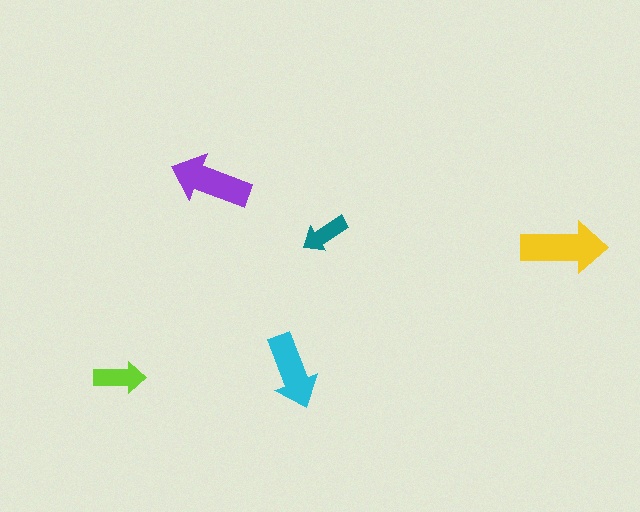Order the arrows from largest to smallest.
the yellow one, the purple one, the cyan one, the lime one, the teal one.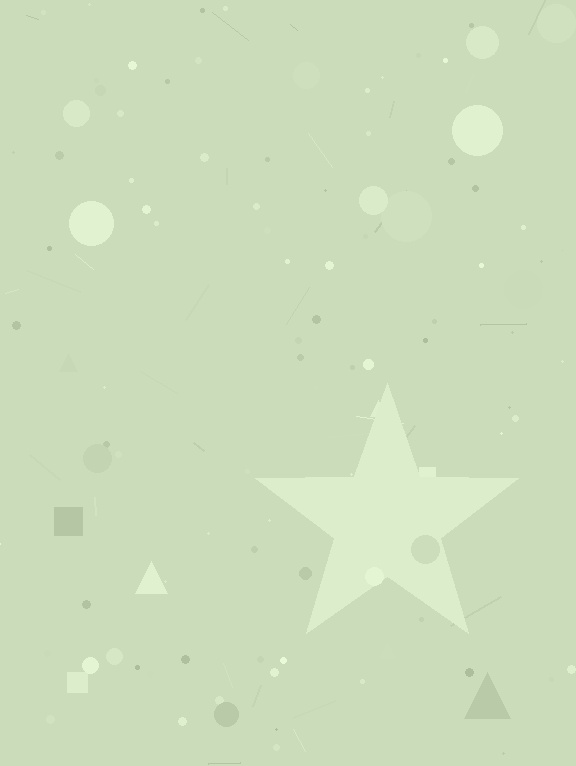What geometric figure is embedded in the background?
A star is embedded in the background.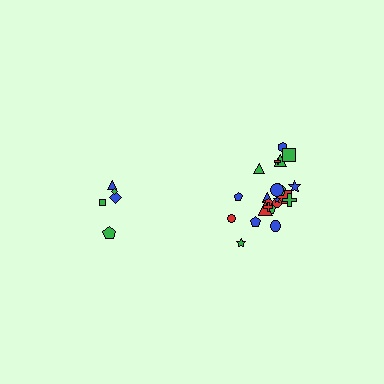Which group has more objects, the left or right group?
The right group.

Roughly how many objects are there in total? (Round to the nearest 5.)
Roughly 25 objects in total.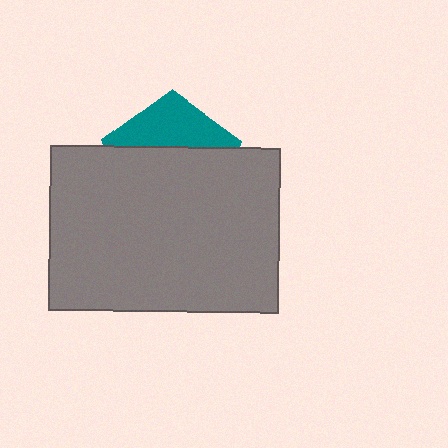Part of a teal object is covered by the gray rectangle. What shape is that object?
It is a pentagon.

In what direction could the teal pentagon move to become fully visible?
The teal pentagon could move up. That would shift it out from behind the gray rectangle entirely.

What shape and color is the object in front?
The object in front is a gray rectangle.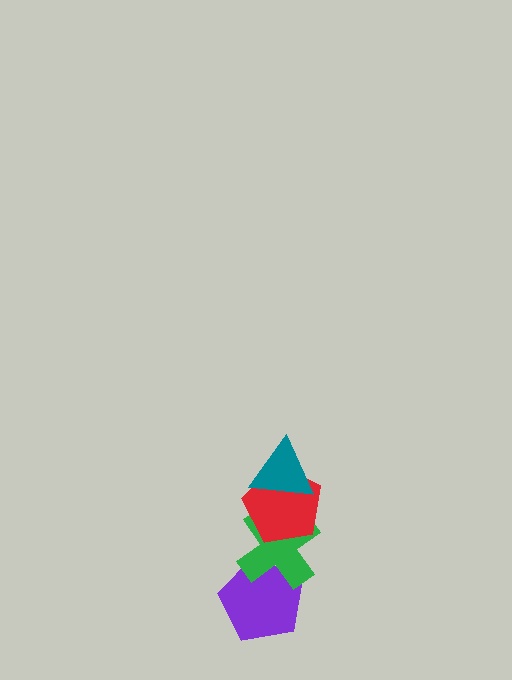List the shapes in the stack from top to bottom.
From top to bottom: the teal triangle, the red pentagon, the green cross, the purple pentagon.